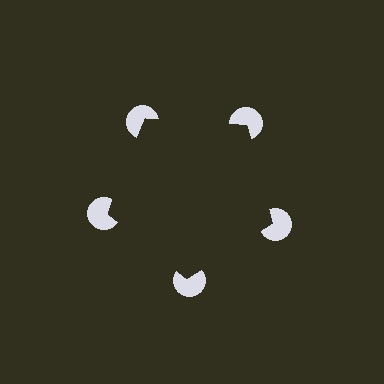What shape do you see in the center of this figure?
An illusory pentagon — its edges are inferred from the aligned wedge cuts in the pac-man discs, not physically drawn.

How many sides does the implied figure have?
5 sides.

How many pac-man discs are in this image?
There are 5 — one at each vertex of the illusory pentagon.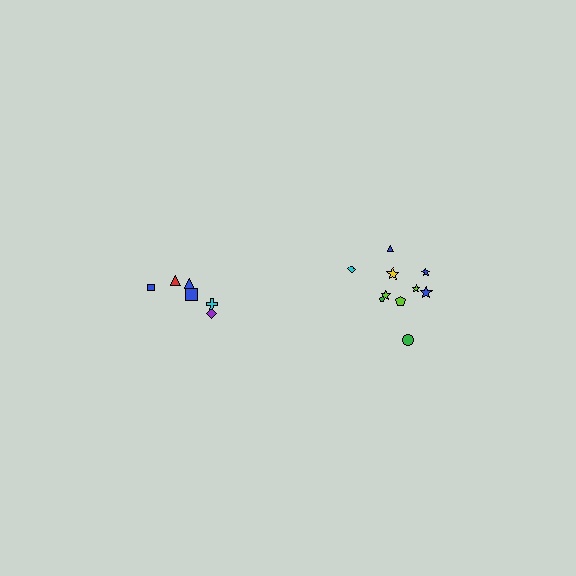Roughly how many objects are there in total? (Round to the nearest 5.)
Roughly 15 objects in total.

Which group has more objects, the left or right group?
The right group.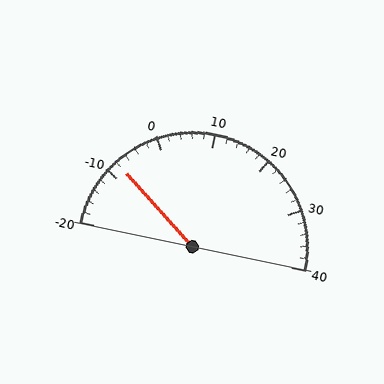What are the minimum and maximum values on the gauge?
The gauge ranges from -20 to 40.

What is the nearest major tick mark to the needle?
The nearest major tick mark is -10.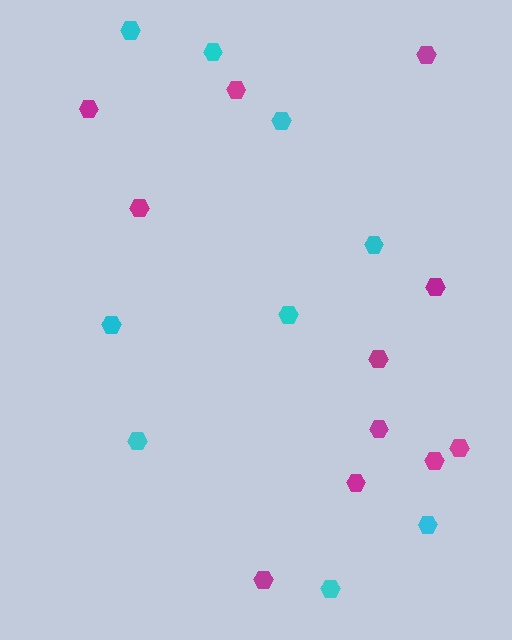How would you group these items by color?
There are 2 groups: one group of cyan hexagons (9) and one group of magenta hexagons (11).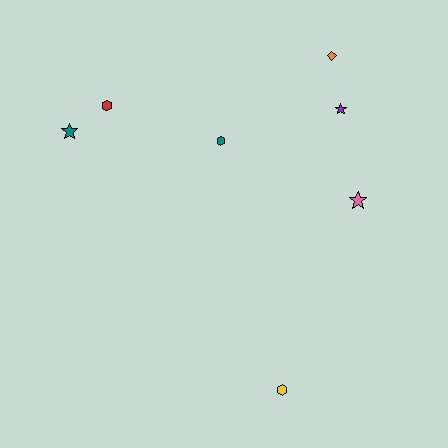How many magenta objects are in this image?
There are no magenta objects.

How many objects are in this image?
There are 7 objects.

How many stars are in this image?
There are 3 stars.